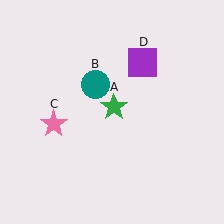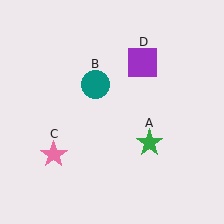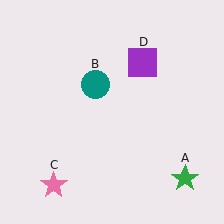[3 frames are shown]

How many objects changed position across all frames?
2 objects changed position: green star (object A), pink star (object C).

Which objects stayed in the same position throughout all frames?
Teal circle (object B) and purple square (object D) remained stationary.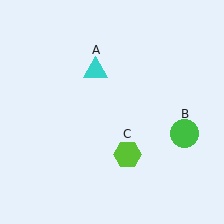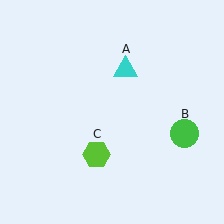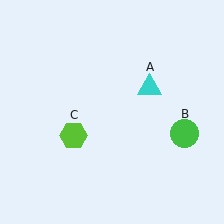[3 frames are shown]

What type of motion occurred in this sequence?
The cyan triangle (object A), lime hexagon (object C) rotated clockwise around the center of the scene.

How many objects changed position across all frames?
2 objects changed position: cyan triangle (object A), lime hexagon (object C).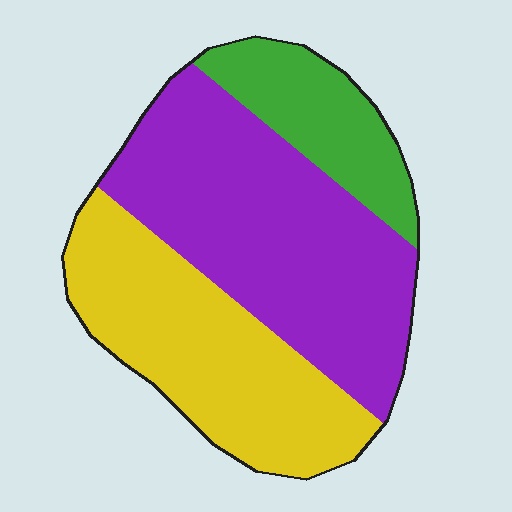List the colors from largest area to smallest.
From largest to smallest: purple, yellow, green.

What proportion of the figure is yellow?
Yellow covers 36% of the figure.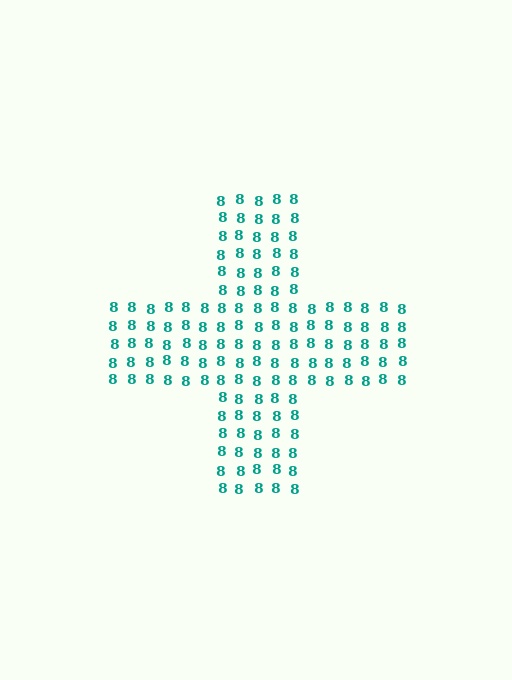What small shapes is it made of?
It is made of small digit 8's.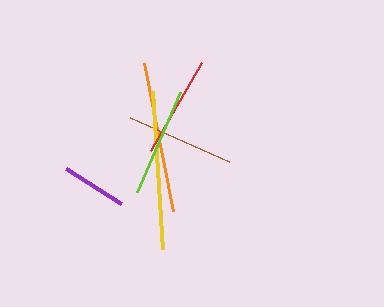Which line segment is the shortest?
The purple line is the shortest at approximately 65 pixels.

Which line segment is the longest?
The yellow line is the longest at approximately 158 pixels.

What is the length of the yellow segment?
The yellow segment is approximately 158 pixels long.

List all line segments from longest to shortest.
From longest to shortest: yellow, orange, brown, lime, red, purple.